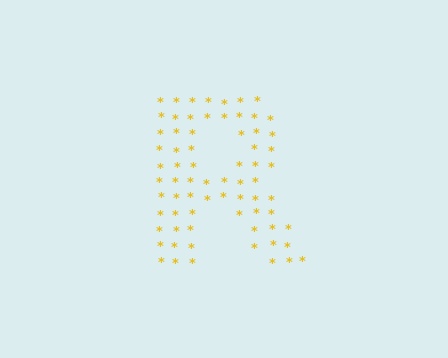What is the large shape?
The large shape is the letter R.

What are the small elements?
The small elements are asterisks.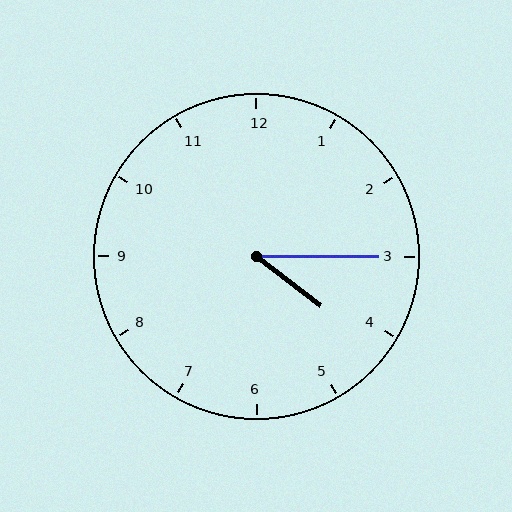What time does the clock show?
4:15.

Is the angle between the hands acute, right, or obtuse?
It is acute.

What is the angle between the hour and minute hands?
Approximately 38 degrees.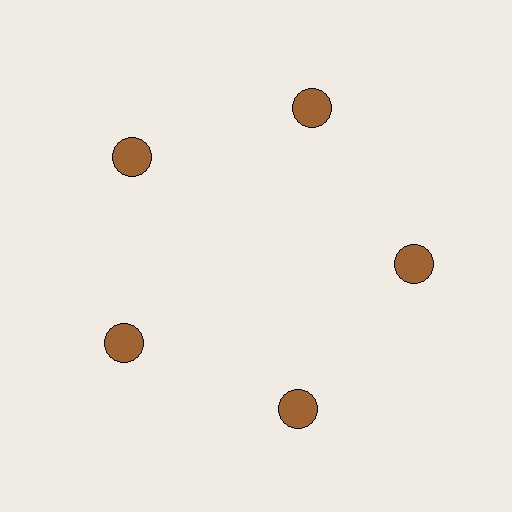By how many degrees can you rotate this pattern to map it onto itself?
The pattern maps onto itself every 72 degrees of rotation.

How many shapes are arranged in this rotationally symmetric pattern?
There are 5 shapes, arranged in 5 groups of 1.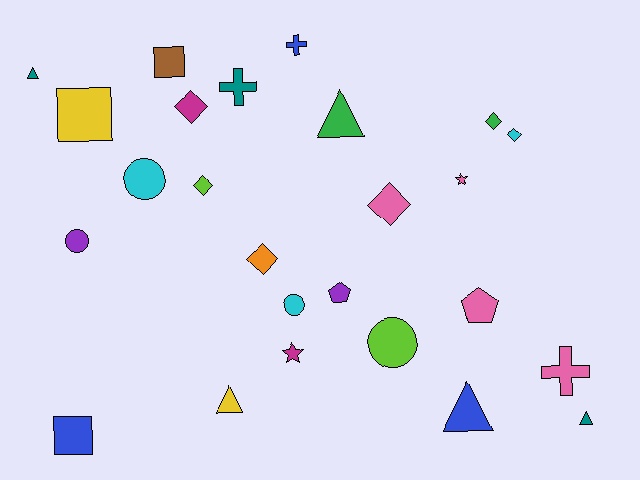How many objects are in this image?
There are 25 objects.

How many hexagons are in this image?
There are no hexagons.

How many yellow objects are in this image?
There are 2 yellow objects.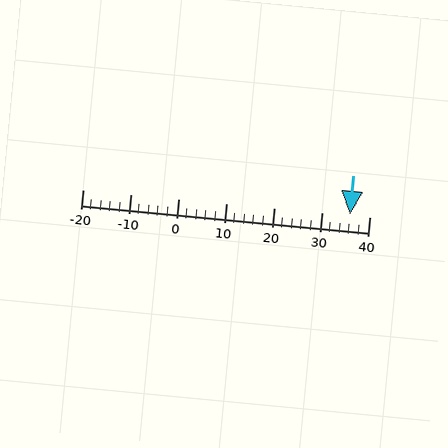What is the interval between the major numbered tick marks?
The major tick marks are spaced 10 units apart.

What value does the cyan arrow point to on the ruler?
The cyan arrow points to approximately 36.